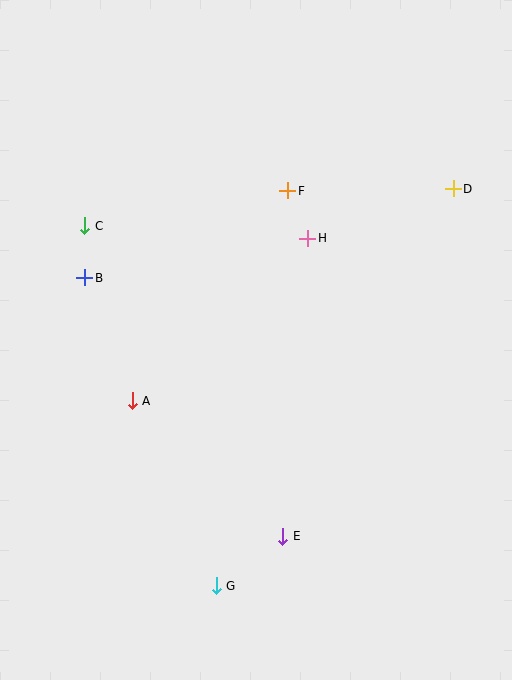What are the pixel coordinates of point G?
Point G is at (216, 586).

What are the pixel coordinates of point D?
Point D is at (453, 189).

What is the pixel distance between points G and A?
The distance between G and A is 203 pixels.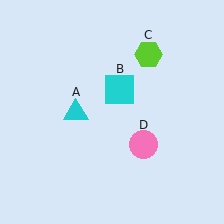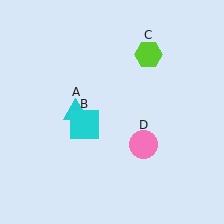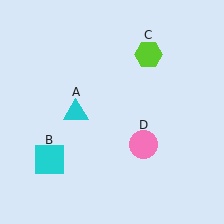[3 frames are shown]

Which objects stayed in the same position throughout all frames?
Cyan triangle (object A) and lime hexagon (object C) and pink circle (object D) remained stationary.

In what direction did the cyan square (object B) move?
The cyan square (object B) moved down and to the left.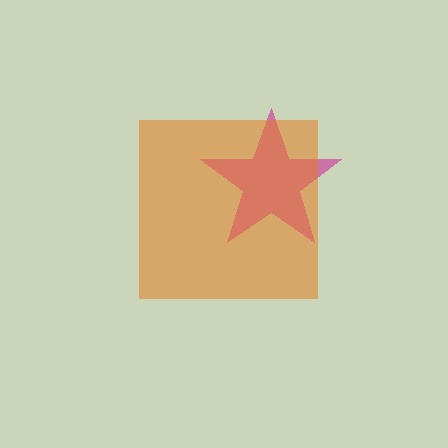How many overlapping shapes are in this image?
There are 2 overlapping shapes in the image.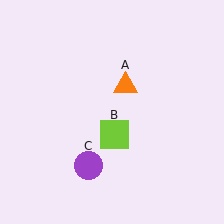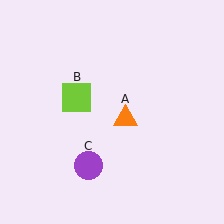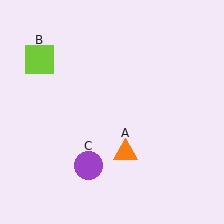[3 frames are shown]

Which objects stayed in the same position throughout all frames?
Purple circle (object C) remained stationary.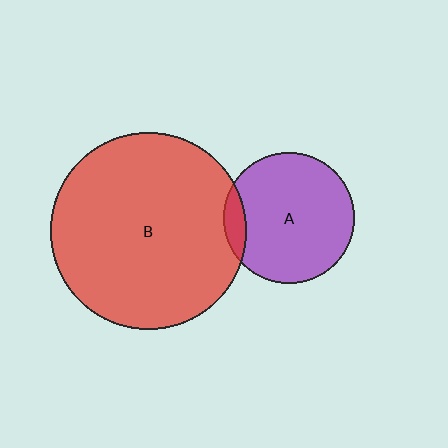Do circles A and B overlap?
Yes.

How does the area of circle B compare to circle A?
Approximately 2.2 times.